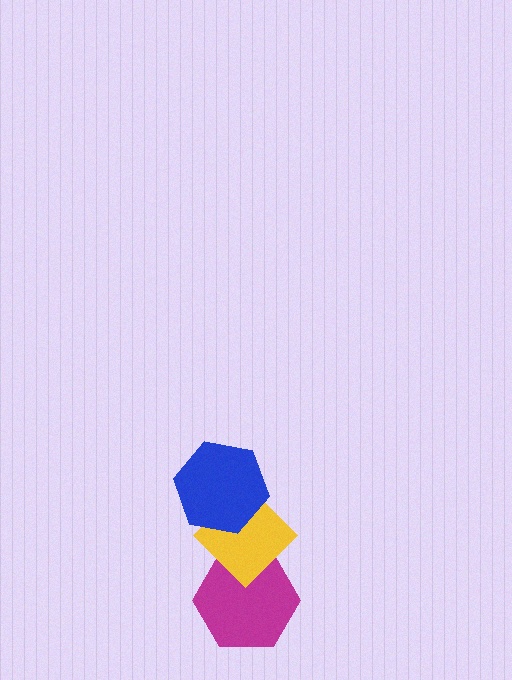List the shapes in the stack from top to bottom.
From top to bottom: the blue hexagon, the yellow diamond, the magenta hexagon.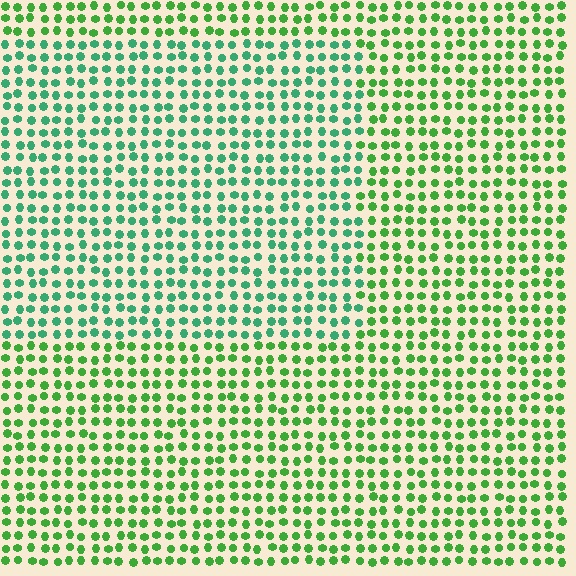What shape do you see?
I see a rectangle.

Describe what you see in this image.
The image is filled with small green elements in a uniform arrangement. A rectangle-shaped region is visible where the elements are tinted to a slightly different hue, forming a subtle color boundary.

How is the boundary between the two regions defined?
The boundary is defined purely by a slight shift in hue (about 33 degrees). Spacing, size, and orientation are identical on both sides.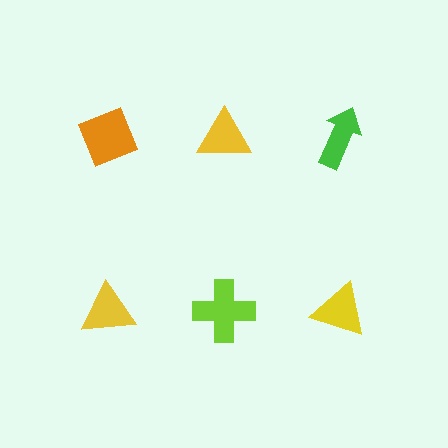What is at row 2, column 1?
A yellow triangle.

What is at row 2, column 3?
A yellow triangle.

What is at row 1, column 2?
A yellow triangle.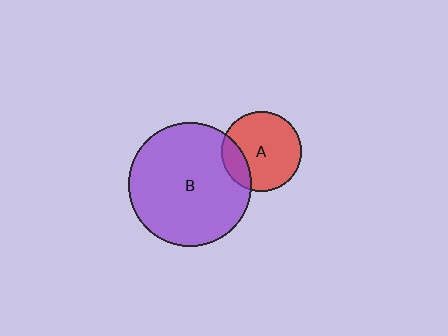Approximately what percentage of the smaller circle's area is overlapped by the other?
Approximately 20%.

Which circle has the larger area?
Circle B (purple).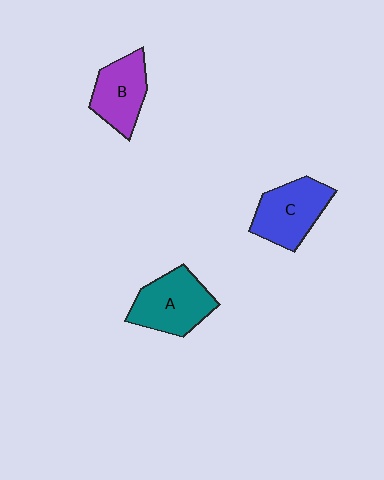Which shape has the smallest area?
Shape B (purple).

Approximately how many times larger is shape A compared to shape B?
Approximately 1.2 times.